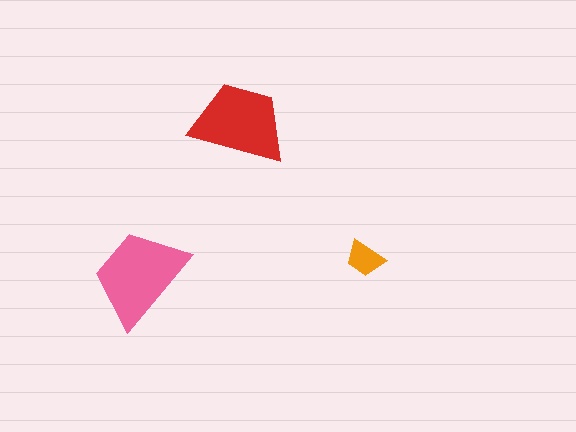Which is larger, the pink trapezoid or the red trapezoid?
The pink one.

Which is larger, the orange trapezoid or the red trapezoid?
The red one.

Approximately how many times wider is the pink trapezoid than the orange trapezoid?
About 2.5 times wider.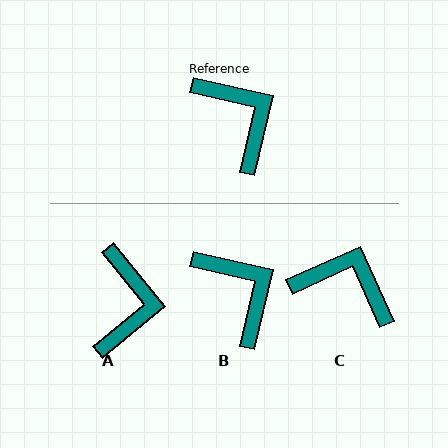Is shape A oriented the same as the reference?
No, it is off by about 38 degrees.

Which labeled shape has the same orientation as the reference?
B.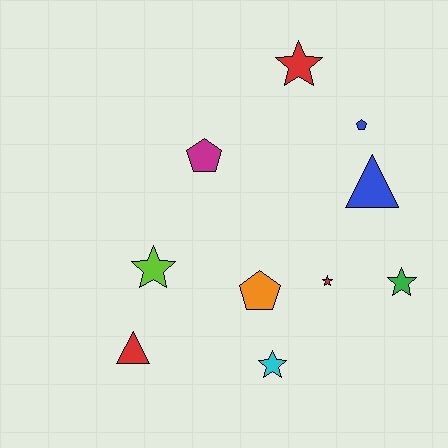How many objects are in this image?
There are 10 objects.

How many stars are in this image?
There are 5 stars.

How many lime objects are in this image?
There is 1 lime object.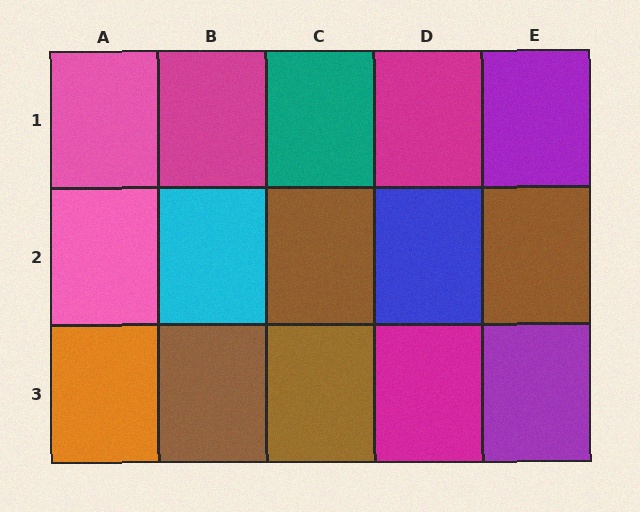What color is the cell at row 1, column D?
Magenta.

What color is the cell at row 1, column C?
Teal.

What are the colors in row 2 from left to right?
Pink, cyan, brown, blue, brown.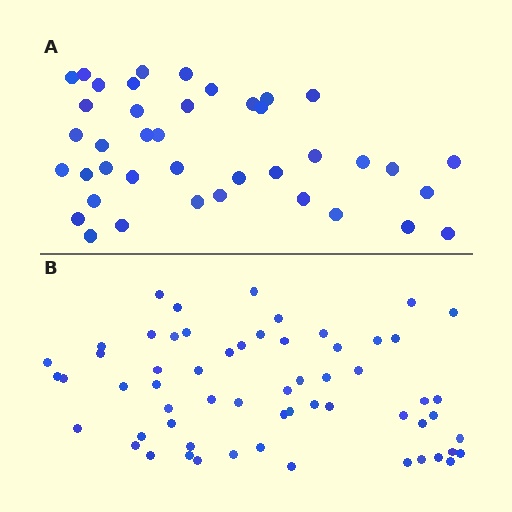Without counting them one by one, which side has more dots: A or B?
Region B (the bottom region) has more dots.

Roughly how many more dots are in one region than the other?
Region B has approximately 20 more dots than region A.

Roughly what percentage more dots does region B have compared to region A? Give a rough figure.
About 50% more.